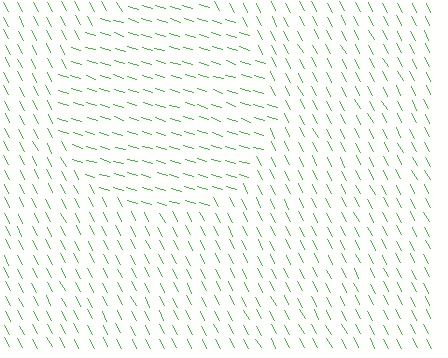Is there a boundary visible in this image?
Yes, there is a texture boundary formed by a change in line orientation.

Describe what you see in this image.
The image is filled with small green line segments. A circle region in the image has lines oriented differently from the surrounding lines, creating a visible texture boundary.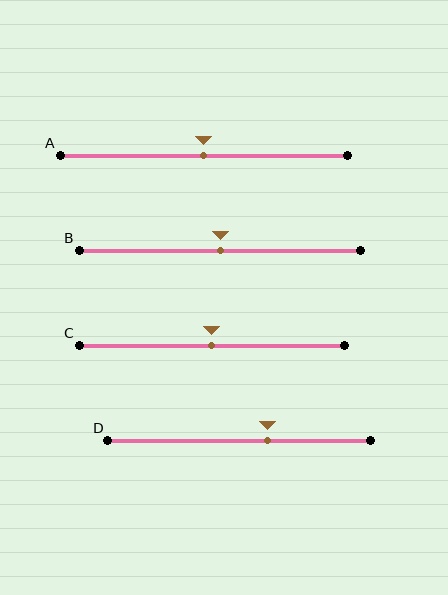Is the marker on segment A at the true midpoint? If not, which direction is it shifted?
Yes, the marker on segment A is at the true midpoint.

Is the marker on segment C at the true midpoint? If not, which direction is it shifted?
Yes, the marker on segment C is at the true midpoint.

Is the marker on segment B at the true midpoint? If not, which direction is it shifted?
Yes, the marker on segment B is at the true midpoint.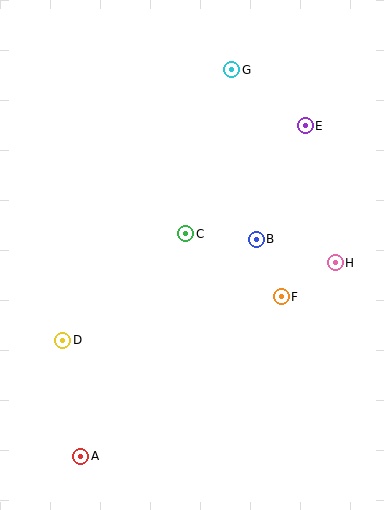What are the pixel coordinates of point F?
Point F is at (281, 297).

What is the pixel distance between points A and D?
The distance between A and D is 117 pixels.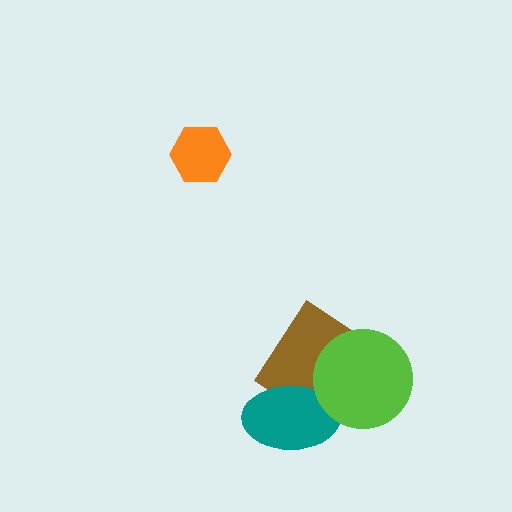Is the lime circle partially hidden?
No, no other shape covers it.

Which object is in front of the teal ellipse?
The lime circle is in front of the teal ellipse.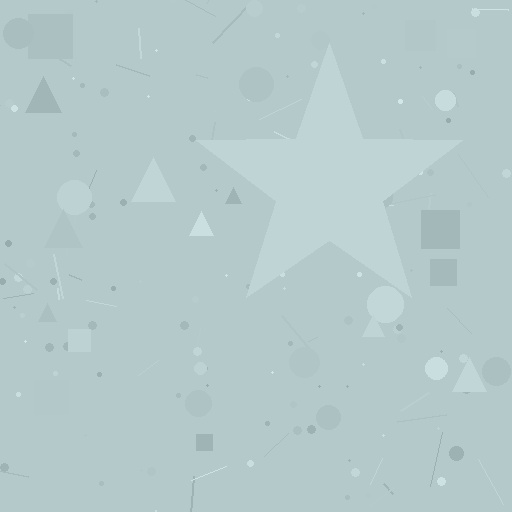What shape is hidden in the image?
A star is hidden in the image.